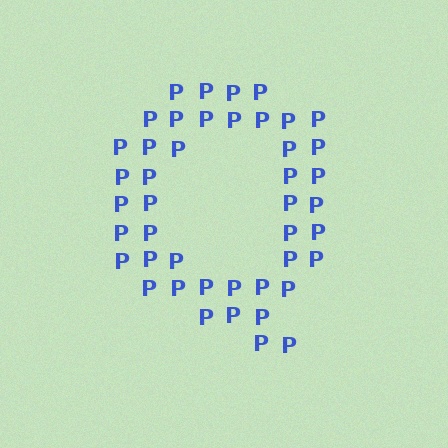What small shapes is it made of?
It is made of small letter P's.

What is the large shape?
The large shape is the letter Q.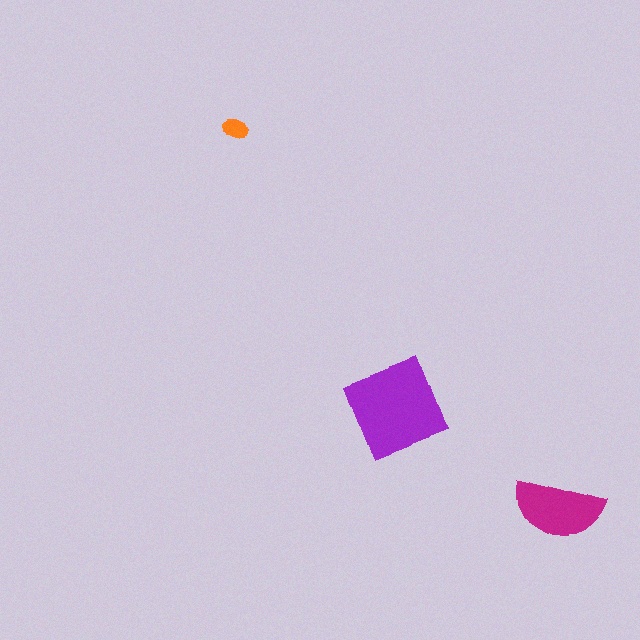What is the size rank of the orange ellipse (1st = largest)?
3rd.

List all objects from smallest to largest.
The orange ellipse, the magenta semicircle, the purple diamond.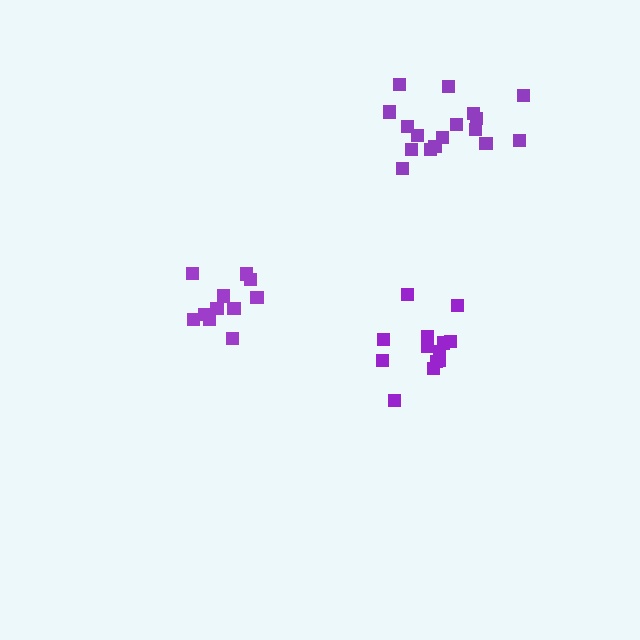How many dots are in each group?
Group 1: 13 dots, Group 2: 17 dots, Group 3: 11 dots (41 total).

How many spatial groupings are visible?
There are 3 spatial groupings.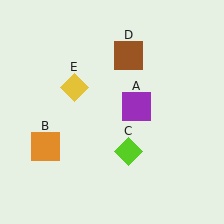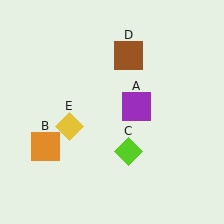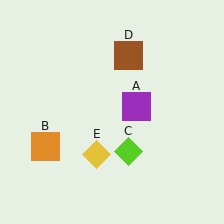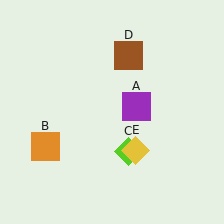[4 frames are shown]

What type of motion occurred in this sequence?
The yellow diamond (object E) rotated counterclockwise around the center of the scene.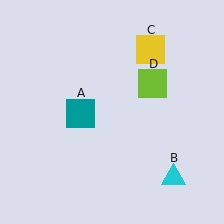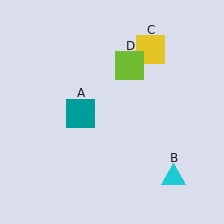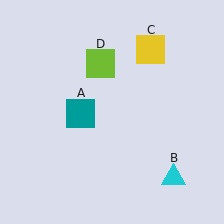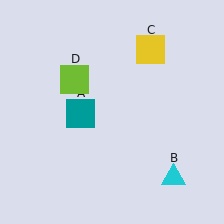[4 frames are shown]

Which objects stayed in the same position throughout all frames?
Teal square (object A) and cyan triangle (object B) and yellow square (object C) remained stationary.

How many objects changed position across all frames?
1 object changed position: lime square (object D).